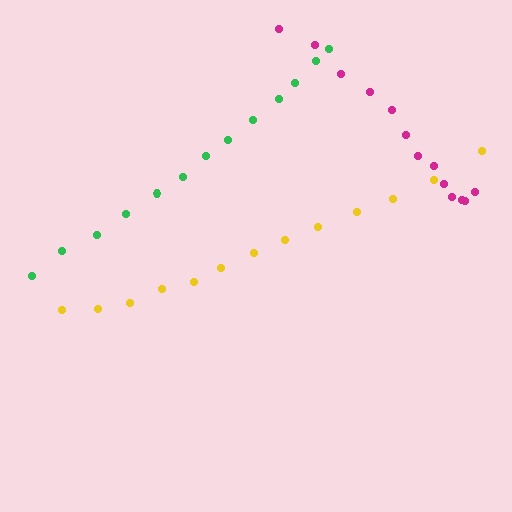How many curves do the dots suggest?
There are 3 distinct paths.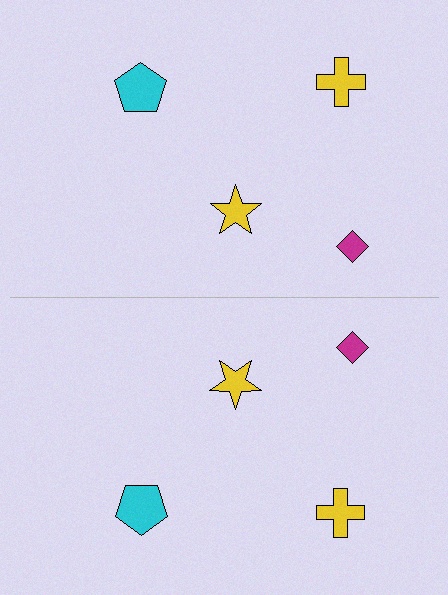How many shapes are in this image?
There are 8 shapes in this image.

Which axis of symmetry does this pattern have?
The pattern has a horizontal axis of symmetry running through the center of the image.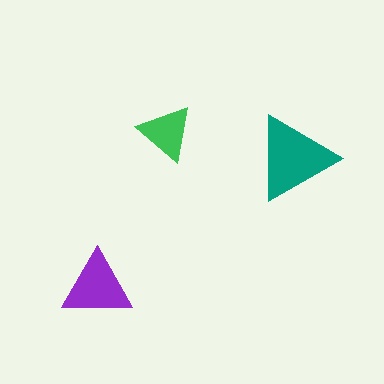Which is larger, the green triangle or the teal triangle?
The teal one.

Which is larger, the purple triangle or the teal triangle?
The teal one.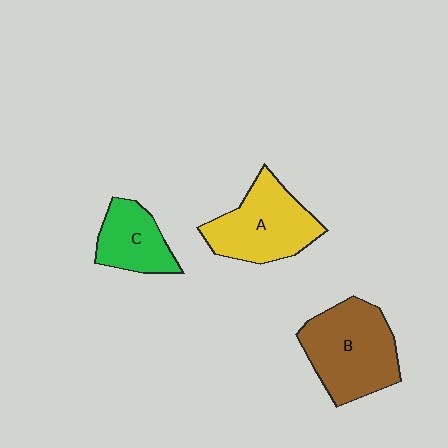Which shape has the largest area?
Shape B (brown).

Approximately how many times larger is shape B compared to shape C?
Approximately 1.7 times.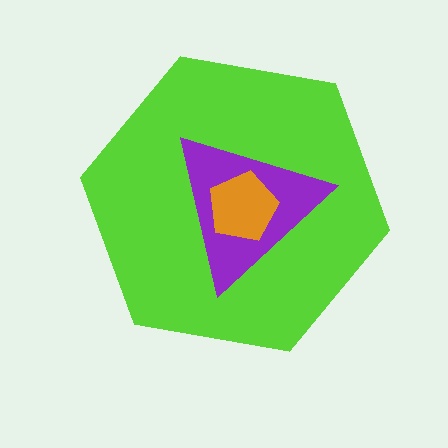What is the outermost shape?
The lime hexagon.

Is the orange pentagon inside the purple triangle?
Yes.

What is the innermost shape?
The orange pentagon.